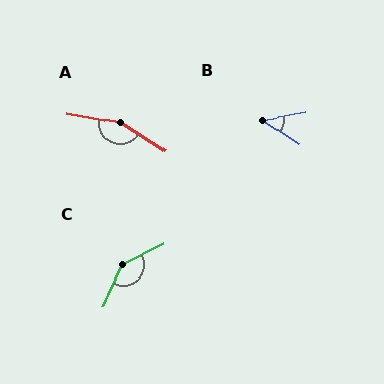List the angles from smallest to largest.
B (44°), C (142°), A (157°).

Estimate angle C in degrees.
Approximately 142 degrees.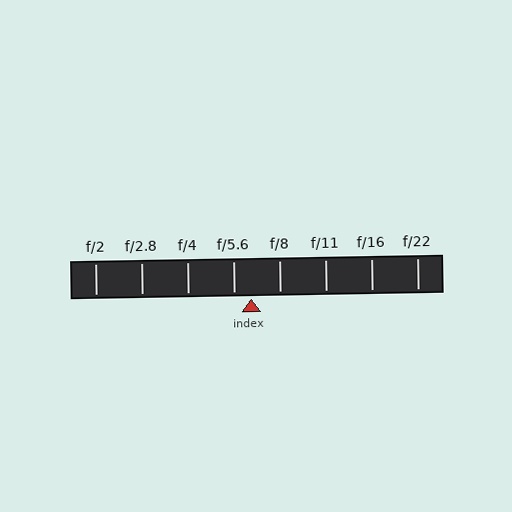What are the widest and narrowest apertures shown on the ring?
The widest aperture shown is f/2 and the narrowest is f/22.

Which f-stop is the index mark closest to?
The index mark is closest to f/5.6.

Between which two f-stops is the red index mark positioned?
The index mark is between f/5.6 and f/8.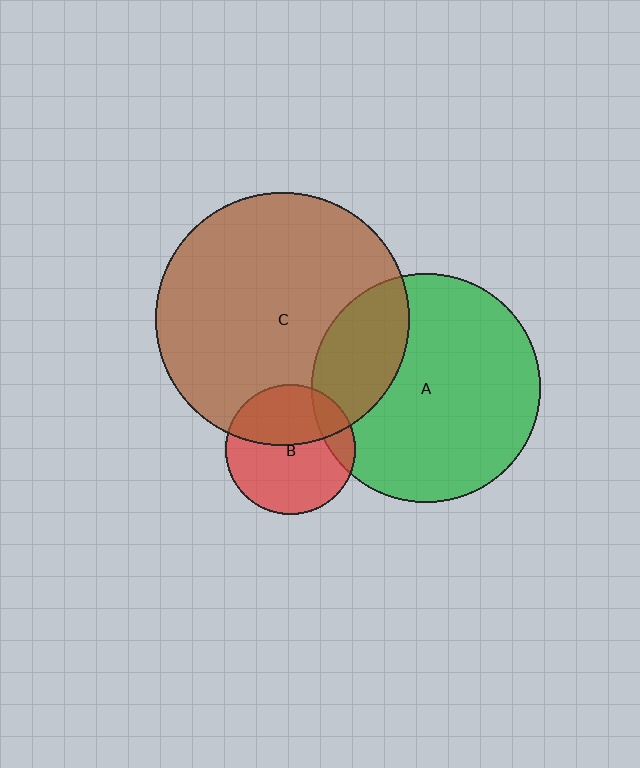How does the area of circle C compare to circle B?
Approximately 3.8 times.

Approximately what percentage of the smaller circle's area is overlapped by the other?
Approximately 25%.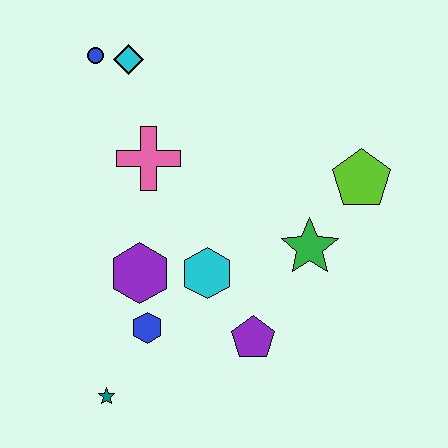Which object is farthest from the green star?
The blue circle is farthest from the green star.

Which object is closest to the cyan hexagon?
The purple hexagon is closest to the cyan hexagon.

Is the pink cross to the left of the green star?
Yes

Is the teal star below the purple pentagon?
Yes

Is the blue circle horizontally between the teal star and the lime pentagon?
No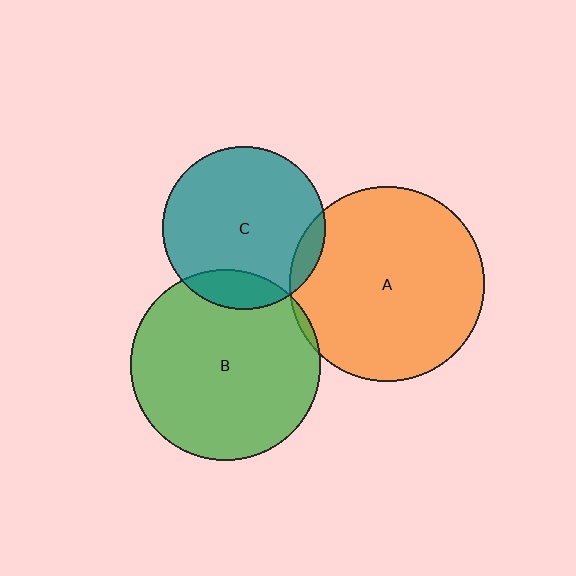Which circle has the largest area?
Circle A (orange).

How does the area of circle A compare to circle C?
Approximately 1.4 times.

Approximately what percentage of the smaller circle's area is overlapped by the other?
Approximately 5%.